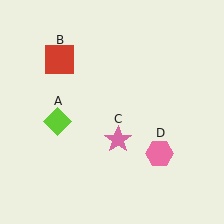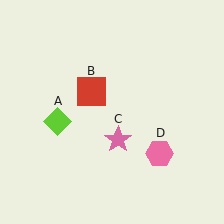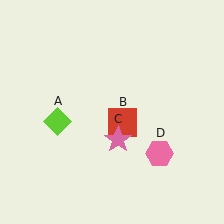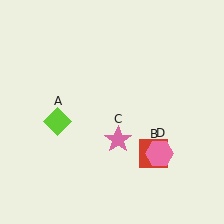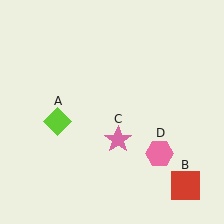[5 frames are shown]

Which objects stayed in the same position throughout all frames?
Lime diamond (object A) and pink star (object C) and pink hexagon (object D) remained stationary.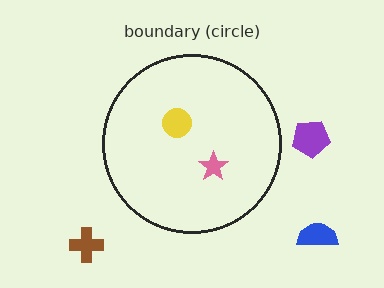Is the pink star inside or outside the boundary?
Inside.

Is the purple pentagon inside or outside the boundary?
Outside.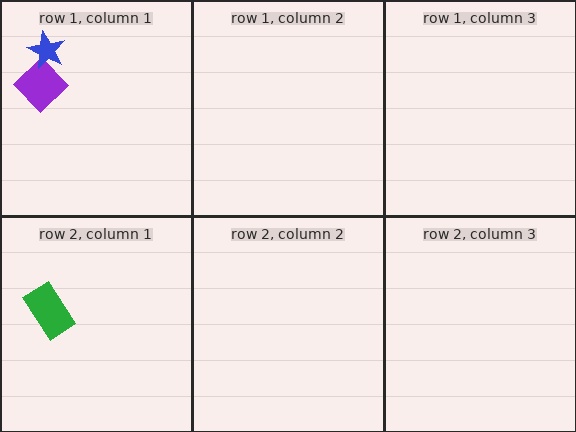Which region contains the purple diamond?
The row 1, column 1 region.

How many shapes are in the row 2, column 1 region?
1.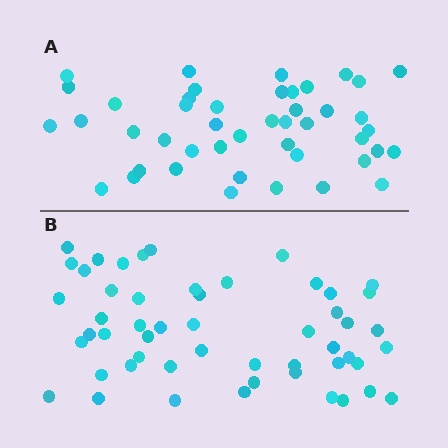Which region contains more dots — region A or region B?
Region B (the bottom region) has more dots.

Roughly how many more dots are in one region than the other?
Region B has roughly 8 or so more dots than region A.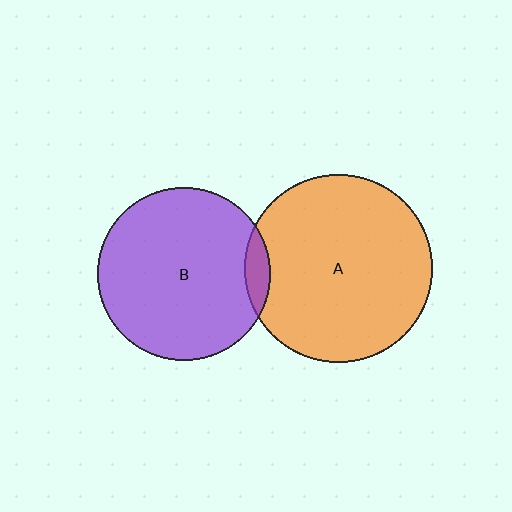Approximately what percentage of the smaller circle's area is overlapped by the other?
Approximately 5%.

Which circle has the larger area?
Circle A (orange).